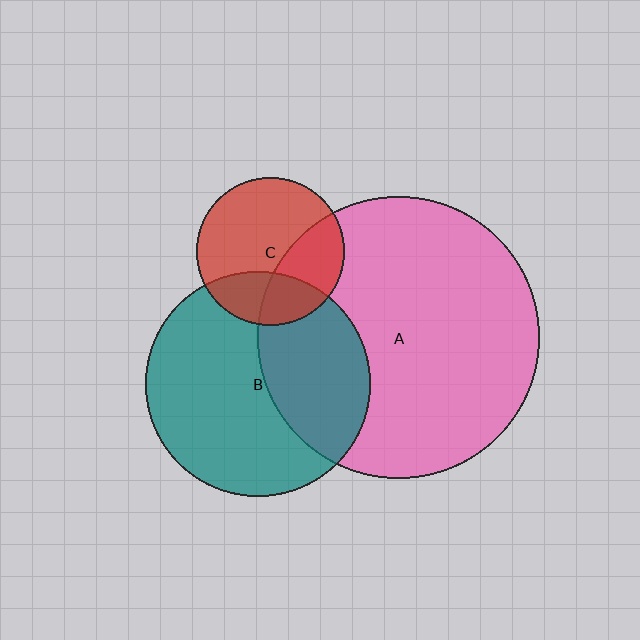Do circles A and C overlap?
Yes.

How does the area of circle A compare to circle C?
Approximately 3.6 times.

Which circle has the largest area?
Circle A (pink).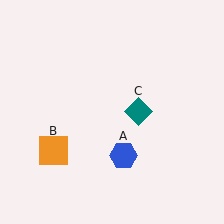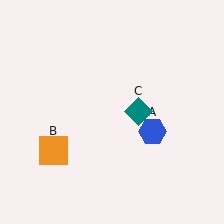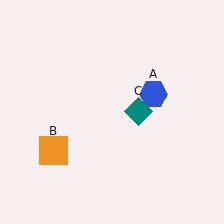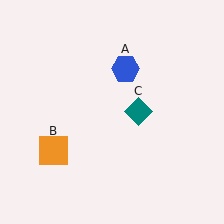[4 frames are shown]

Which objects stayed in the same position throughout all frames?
Orange square (object B) and teal diamond (object C) remained stationary.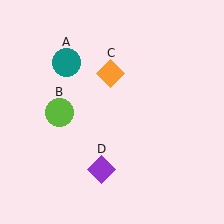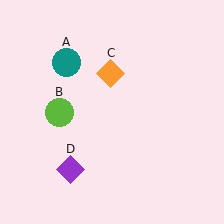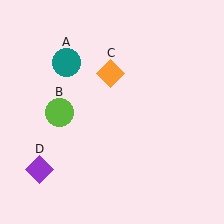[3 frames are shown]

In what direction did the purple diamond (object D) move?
The purple diamond (object D) moved left.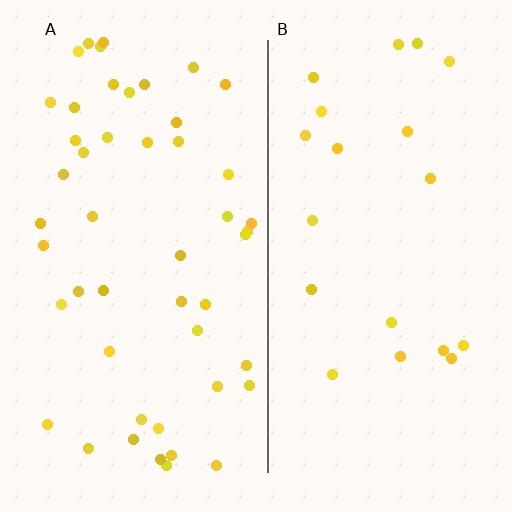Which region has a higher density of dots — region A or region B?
A (the left).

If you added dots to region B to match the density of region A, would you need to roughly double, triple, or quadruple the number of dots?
Approximately double.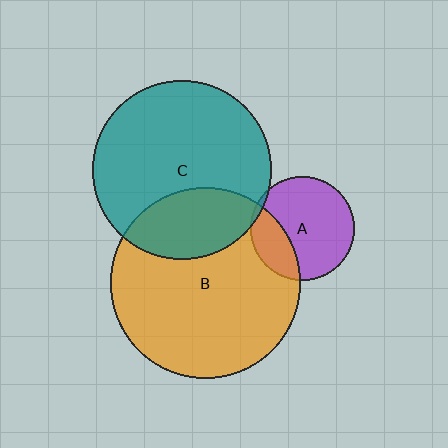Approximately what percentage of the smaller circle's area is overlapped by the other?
Approximately 30%.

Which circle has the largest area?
Circle B (orange).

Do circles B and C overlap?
Yes.